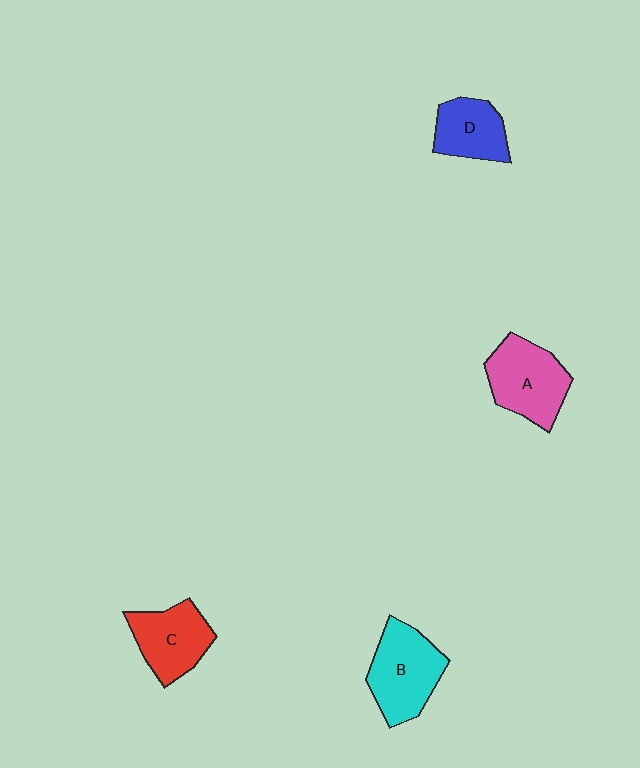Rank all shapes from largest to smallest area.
From largest to smallest: B (cyan), A (pink), C (red), D (blue).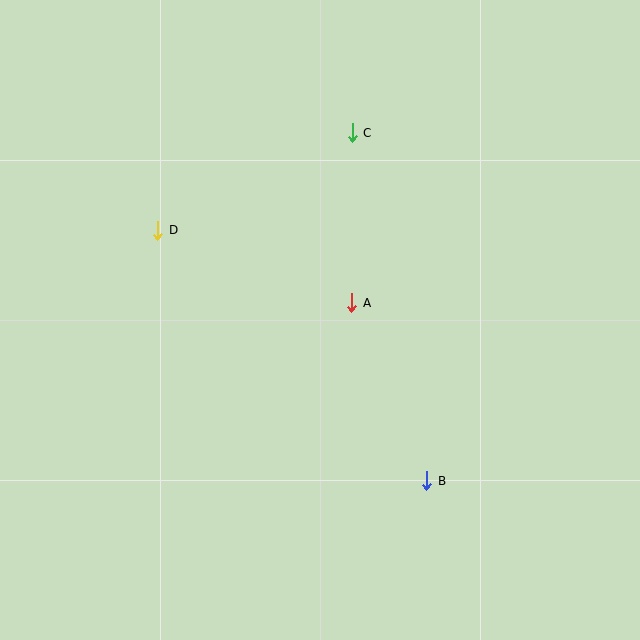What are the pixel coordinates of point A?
Point A is at (352, 303).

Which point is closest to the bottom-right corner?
Point B is closest to the bottom-right corner.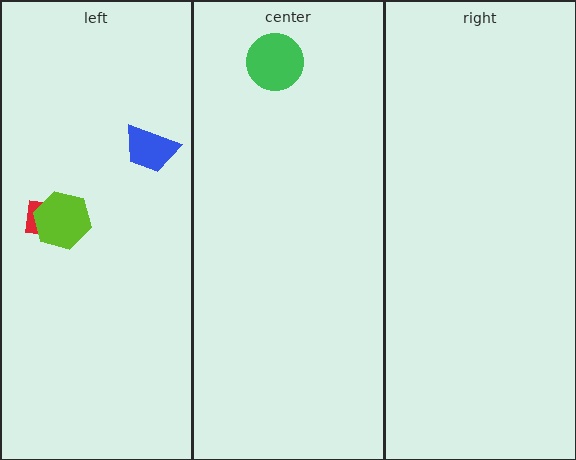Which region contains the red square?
The left region.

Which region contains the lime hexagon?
The left region.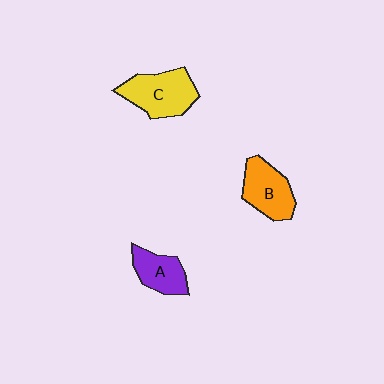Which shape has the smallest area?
Shape A (purple).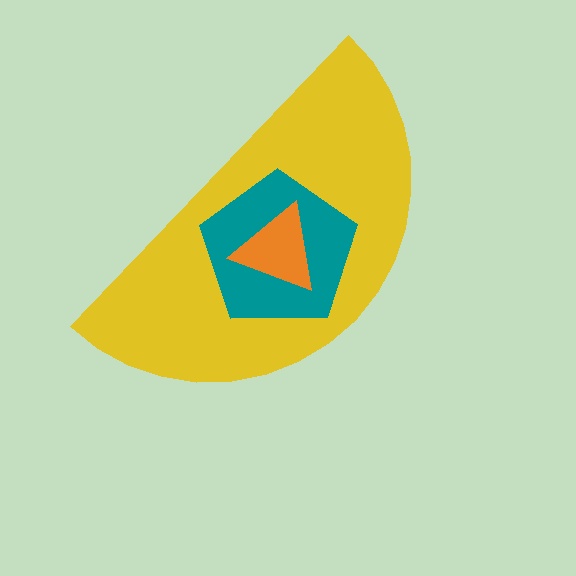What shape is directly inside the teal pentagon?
The orange triangle.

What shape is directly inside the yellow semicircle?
The teal pentagon.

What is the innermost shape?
The orange triangle.